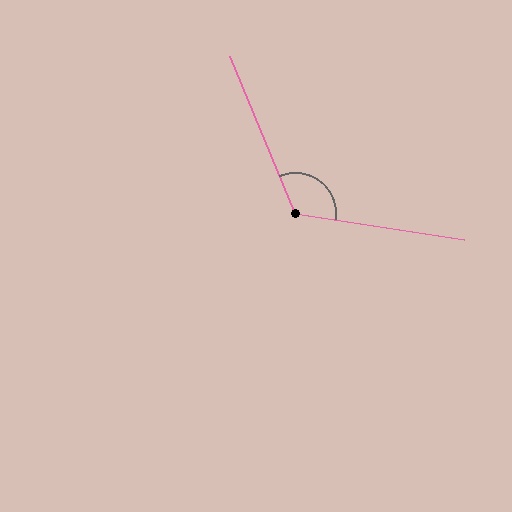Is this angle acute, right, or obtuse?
It is obtuse.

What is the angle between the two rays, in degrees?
Approximately 121 degrees.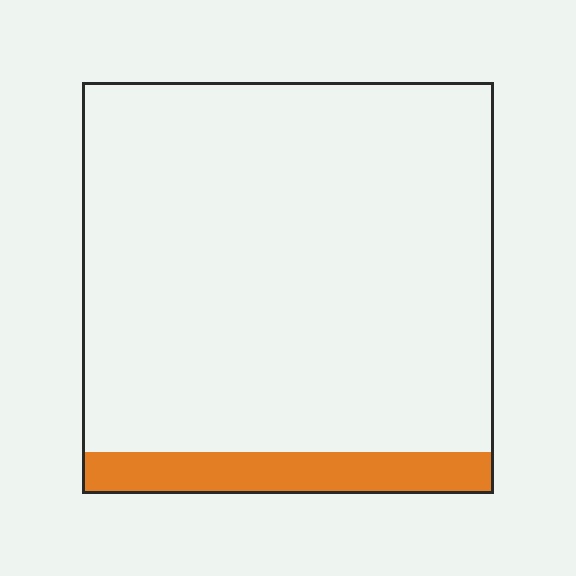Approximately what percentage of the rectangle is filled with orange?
Approximately 10%.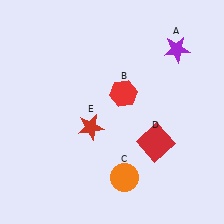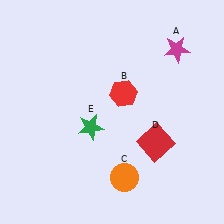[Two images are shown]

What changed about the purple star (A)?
In Image 1, A is purple. In Image 2, it changed to magenta.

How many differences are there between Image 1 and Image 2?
There are 2 differences between the two images.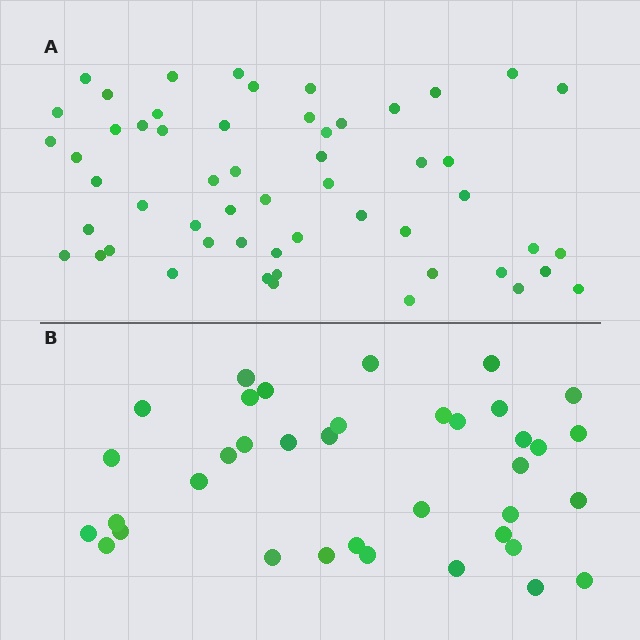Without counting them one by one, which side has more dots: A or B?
Region A (the top region) has more dots.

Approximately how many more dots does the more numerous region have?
Region A has approximately 20 more dots than region B.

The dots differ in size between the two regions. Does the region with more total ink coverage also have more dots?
No. Region B has more total ink coverage because its dots are larger, but region A actually contains more individual dots. Total area can be misleading — the number of items is what matters here.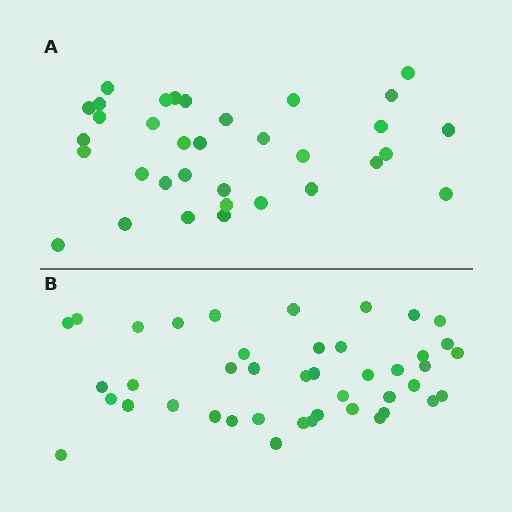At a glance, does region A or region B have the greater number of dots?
Region B (the bottom region) has more dots.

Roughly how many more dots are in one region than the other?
Region B has roughly 8 or so more dots than region A.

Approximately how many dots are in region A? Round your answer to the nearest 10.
About 30 dots. (The exact count is 34, which rounds to 30.)